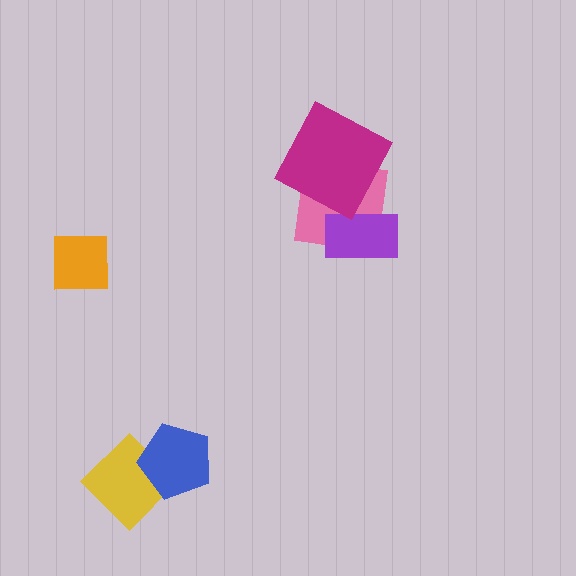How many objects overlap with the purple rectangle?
1 object overlaps with the purple rectangle.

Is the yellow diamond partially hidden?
Yes, it is partially covered by another shape.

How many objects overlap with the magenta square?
1 object overlaps with the magenta square.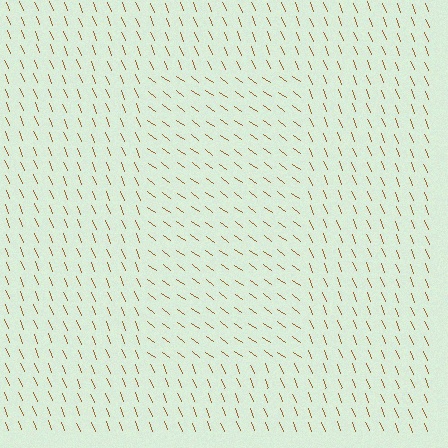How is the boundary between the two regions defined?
The boundary is defined purely by a change in line orientation (approximately 32 degrees difference). All lines are the same color and thickness.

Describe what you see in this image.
The image is filled with small brown line segments. A rectangle region in the image has lines oriented differently from the surrounding lines, creating a visible texture boundary.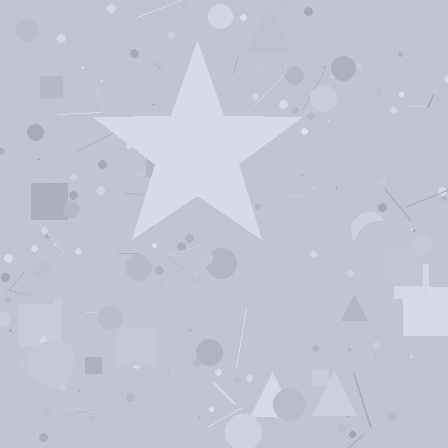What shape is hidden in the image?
A star is hidden in the image.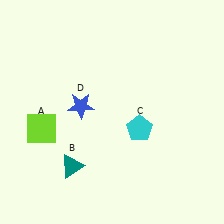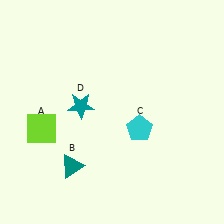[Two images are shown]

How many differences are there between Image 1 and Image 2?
There is 1 difference between the two images.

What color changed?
The star (D) changed from blue in Image 1 to teal in Image 2.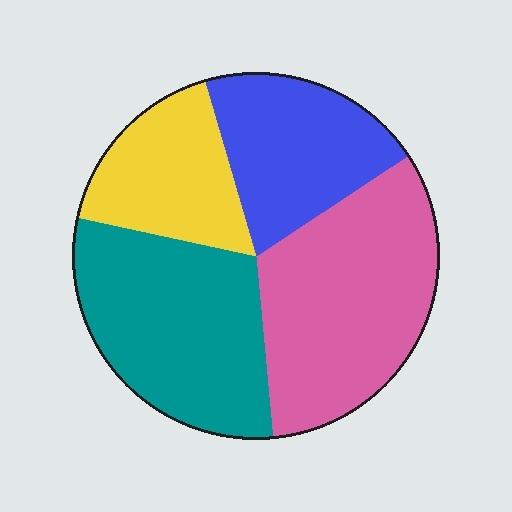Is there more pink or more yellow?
Pink.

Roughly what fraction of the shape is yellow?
Yellow covers roughly 15% of the shape.